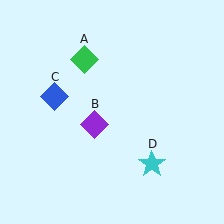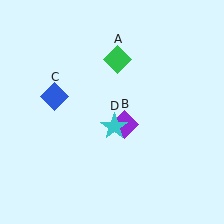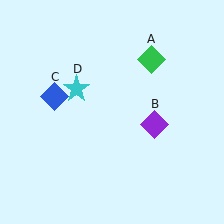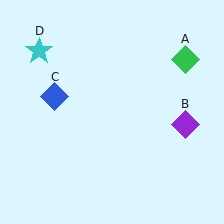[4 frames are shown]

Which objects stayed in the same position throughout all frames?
Blue diamond (object C) remained stationary.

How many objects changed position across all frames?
3 objects changed position: green diamond (object A), purple diamond (object B), cyan star (object D).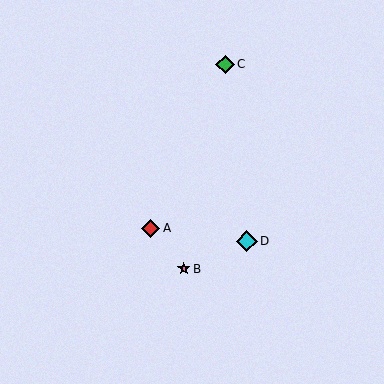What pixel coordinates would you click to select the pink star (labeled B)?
Click at (184, 269) to select the pink star B.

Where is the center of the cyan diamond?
The center of the cyan diamond is at (247, 241).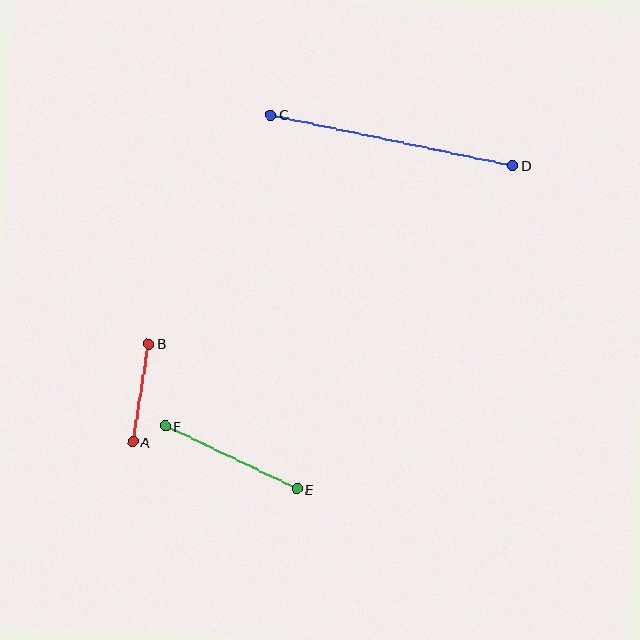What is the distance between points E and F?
The distance is approximately 145 pixels.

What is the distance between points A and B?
The distance is approximately 99 pixels.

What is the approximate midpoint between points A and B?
The midpoint is at approximately (141, 393) pixels.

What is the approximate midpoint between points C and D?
The midpoint is at approximately (392, 140) pixels.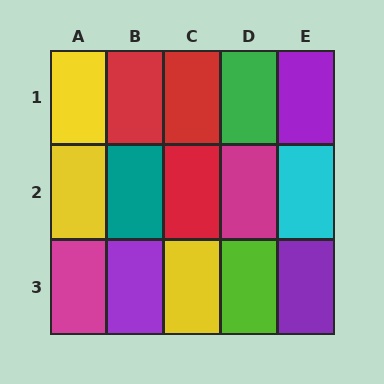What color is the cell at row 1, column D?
Green.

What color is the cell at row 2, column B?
Teal.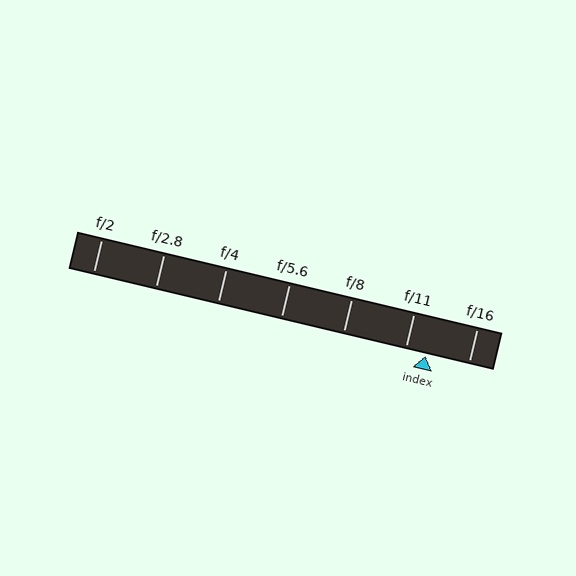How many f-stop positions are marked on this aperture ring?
There are 7 f-stop positions marked.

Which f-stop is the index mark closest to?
The index mark is closest to f/11.